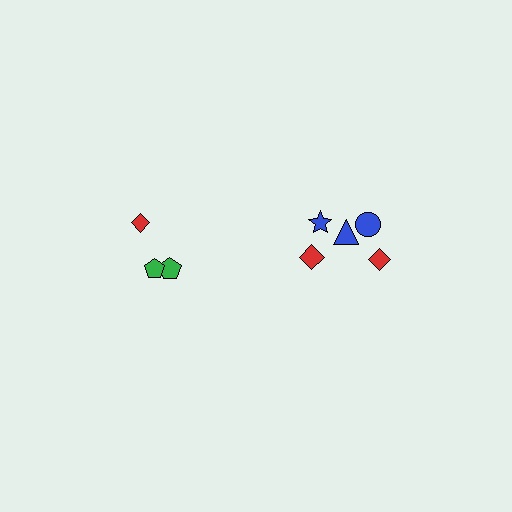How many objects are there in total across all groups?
There are 8 objects.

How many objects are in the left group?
There are 3 objects.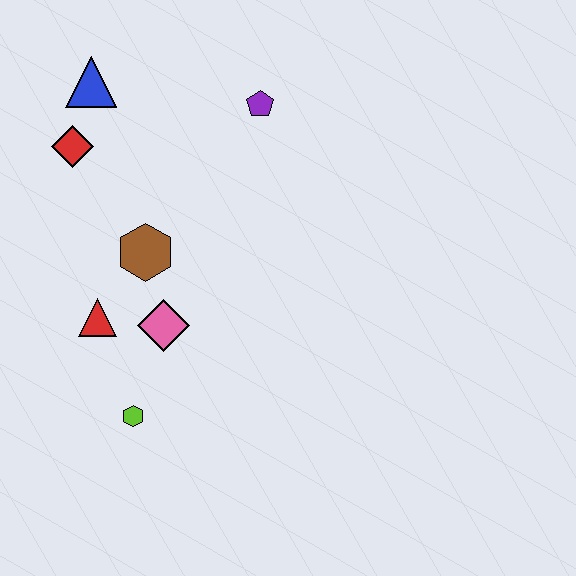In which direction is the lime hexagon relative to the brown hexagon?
The lime hexagon is below the brown hexagon.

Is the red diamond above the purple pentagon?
No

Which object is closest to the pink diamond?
The red triangle is closest to the pink diamond.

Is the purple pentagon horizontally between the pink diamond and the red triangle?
No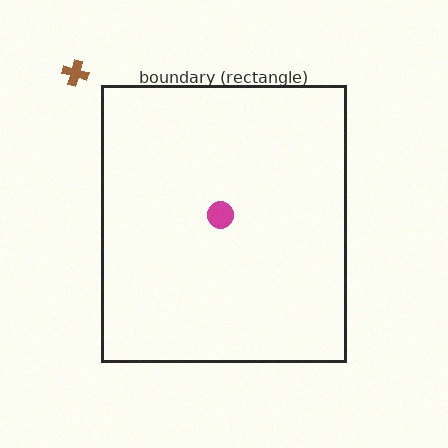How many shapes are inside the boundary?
1 inside, 1 outside.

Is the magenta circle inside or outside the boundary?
Inside.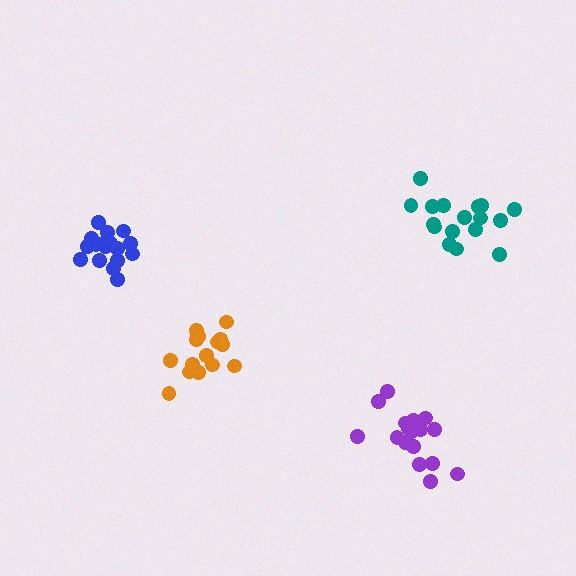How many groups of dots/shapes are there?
There are 4 groups.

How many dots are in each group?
Group 1: 17 dots, Group 2: 17 dots, Group 3: 19 dots, Group 4: 18 dots (71 total).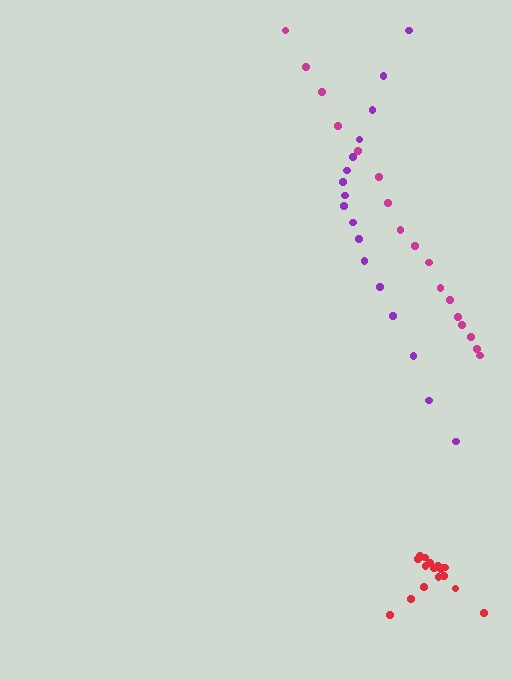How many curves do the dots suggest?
There are 3 distinct paths.